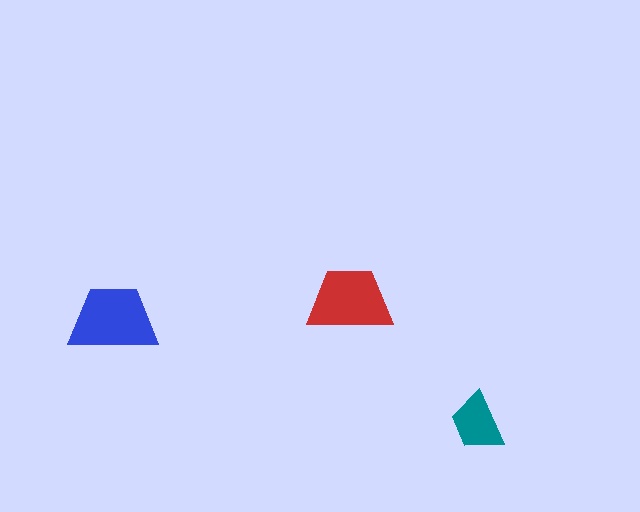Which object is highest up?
The red trapezoid is topmost.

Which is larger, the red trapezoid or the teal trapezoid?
The red one.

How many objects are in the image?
There are 3 objects in the image.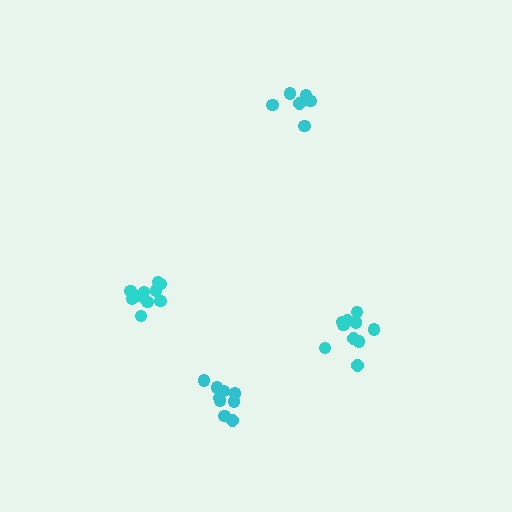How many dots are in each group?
Group 1: 10 dots, Group 2: 10 dots, Group 3: 9 dots, Group 4: 6 dots (35 total).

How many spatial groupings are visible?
There are 4 spatial groupings.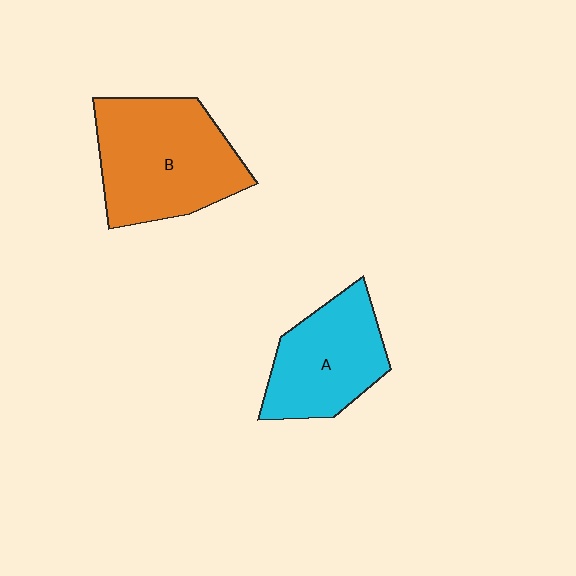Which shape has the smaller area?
Shape A (cyan).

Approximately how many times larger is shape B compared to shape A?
Approximately 1.3 times.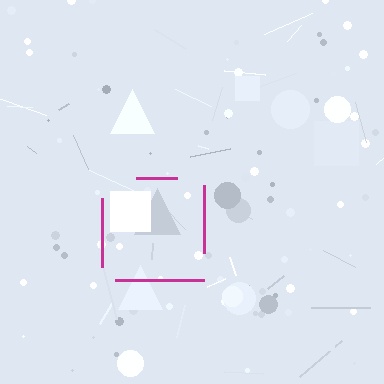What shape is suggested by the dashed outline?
The dashed outline suggests a square.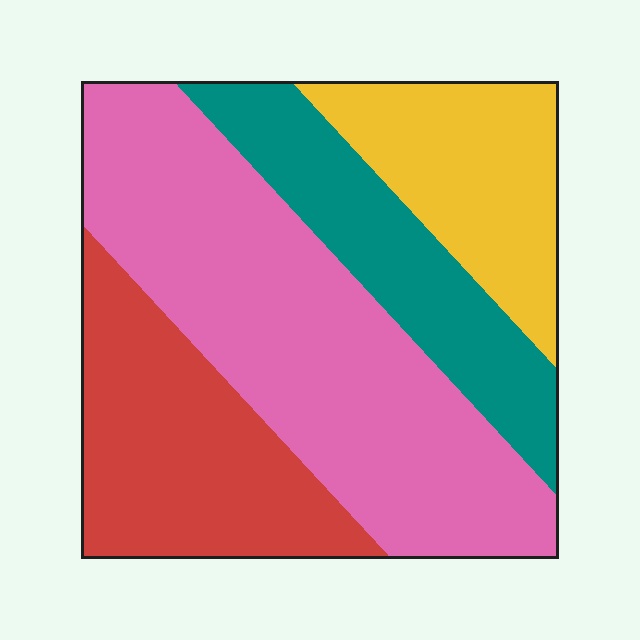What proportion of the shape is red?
Red covers around 25% of the shape.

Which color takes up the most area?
Pink, at roughly 40%.